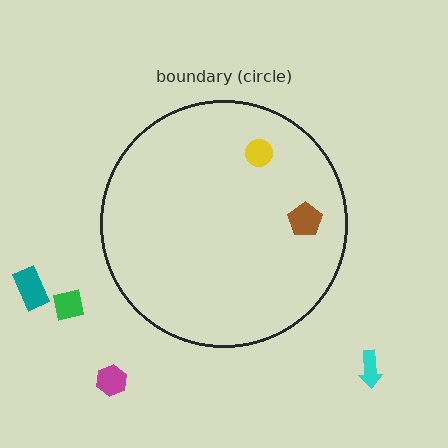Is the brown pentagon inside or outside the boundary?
Inside.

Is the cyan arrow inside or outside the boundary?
Outside.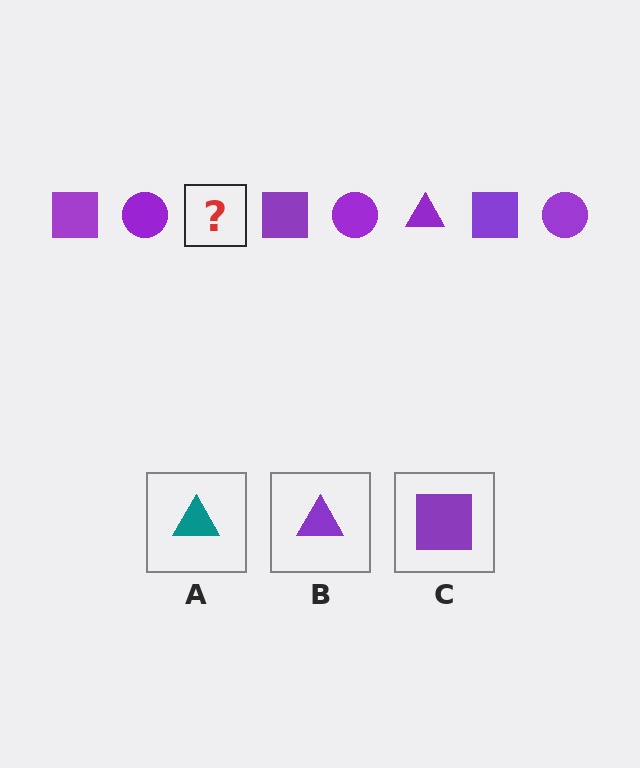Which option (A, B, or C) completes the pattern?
B.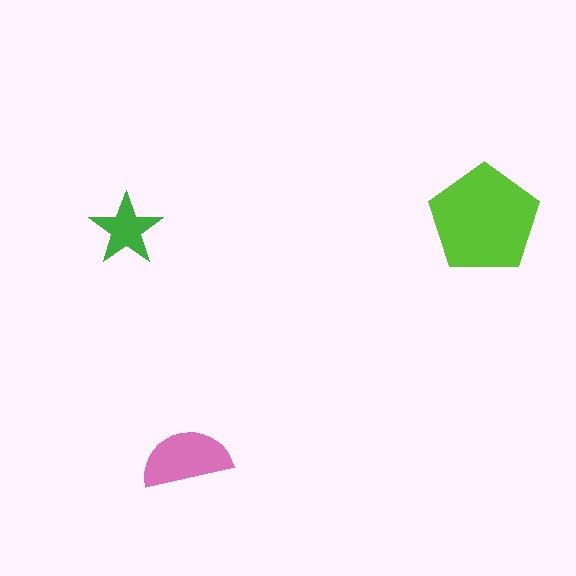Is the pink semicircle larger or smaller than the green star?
Larger.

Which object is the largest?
The lime pentagon.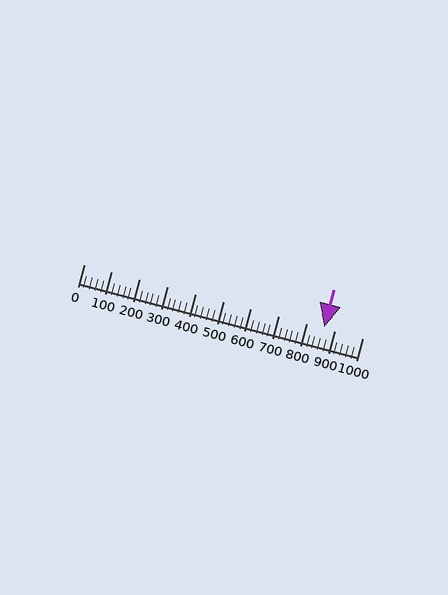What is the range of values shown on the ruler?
The ruler shows values from 0 to 1000.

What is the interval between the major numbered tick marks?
The major tick marks are spaced 100 units apart.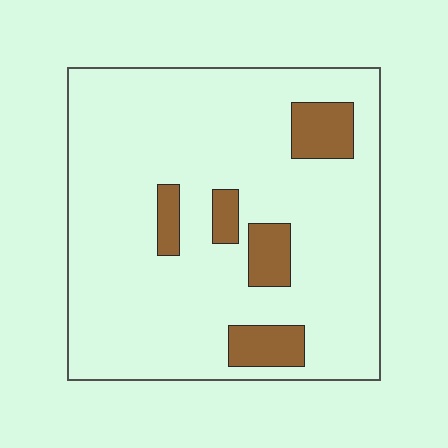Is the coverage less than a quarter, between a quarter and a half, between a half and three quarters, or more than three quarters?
Less than a quarter.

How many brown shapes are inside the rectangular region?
5.